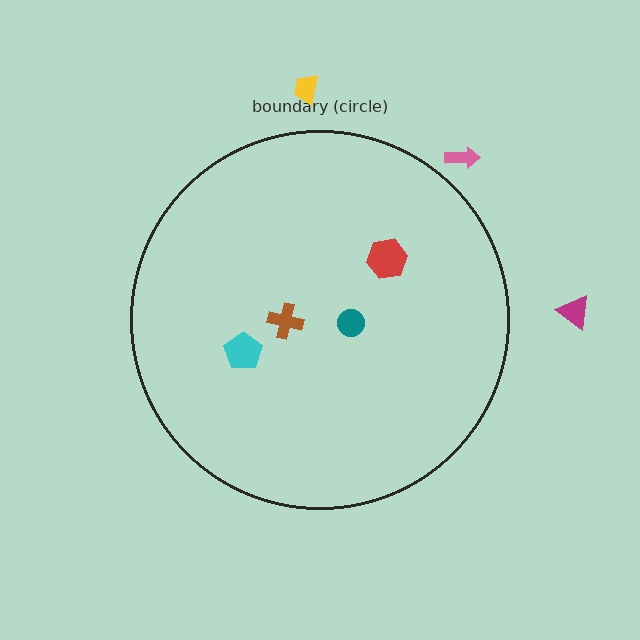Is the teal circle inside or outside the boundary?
Inside.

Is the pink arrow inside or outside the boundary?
Outside.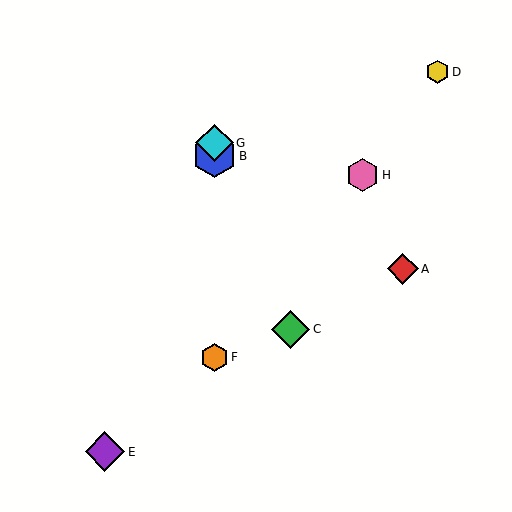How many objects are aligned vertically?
3 objects (B, F, G) are aligned vertically.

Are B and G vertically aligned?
Yes, both are at x≈214.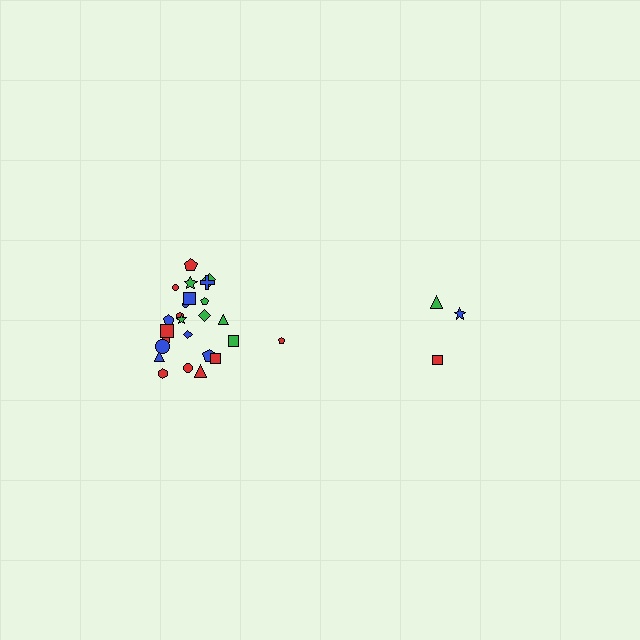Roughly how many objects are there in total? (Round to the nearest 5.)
Roughly 30 objects in total.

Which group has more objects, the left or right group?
The left group.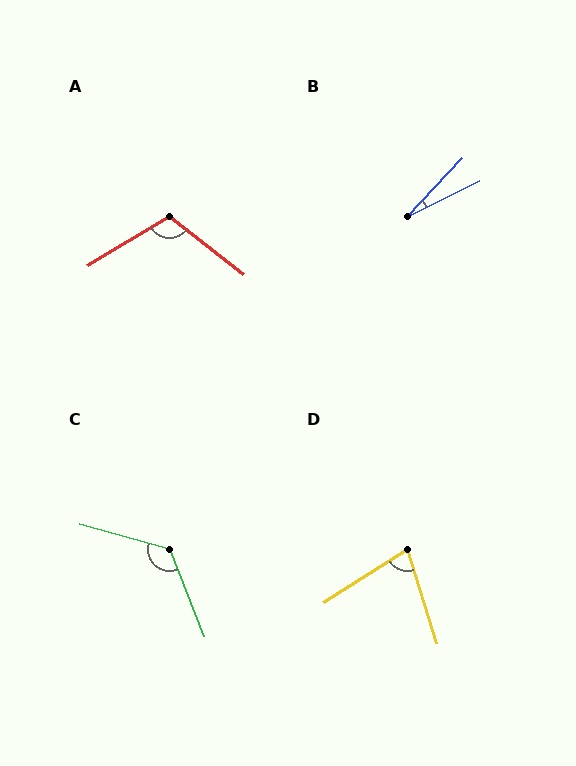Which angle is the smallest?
B, at approximately 20 degrees.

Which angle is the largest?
C, at approximately 127 degrees.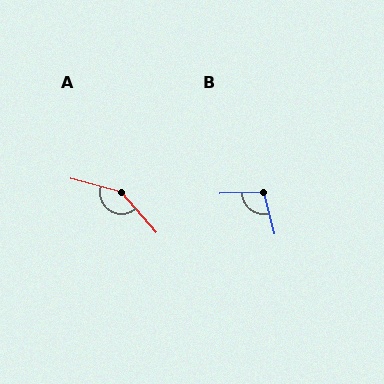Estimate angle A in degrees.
Approximately 147 degrees.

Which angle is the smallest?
B, at approximately 101 degrees.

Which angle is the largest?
A, at approximately 147 degrees.